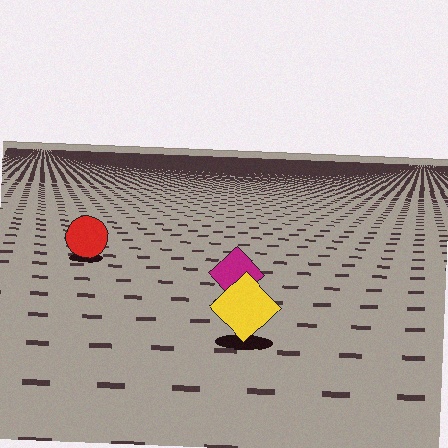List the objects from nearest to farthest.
From nearest to farthest: the yellow diamond, the magenta diamond, the red circle.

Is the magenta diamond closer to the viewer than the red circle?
Yes. The magenta diamond is closer — you can tell from the texture gradient: the ground texture is coarser near it.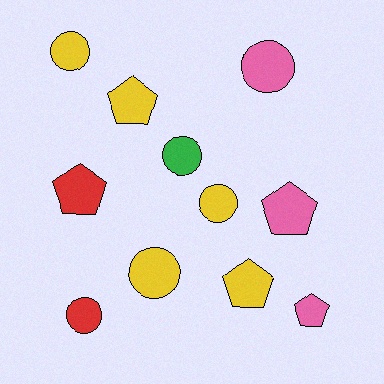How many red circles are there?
There is 1 red circle.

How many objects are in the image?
There are 11 objects.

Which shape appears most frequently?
Circle, with 6 objects.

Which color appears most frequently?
Yellow, with 5 objects.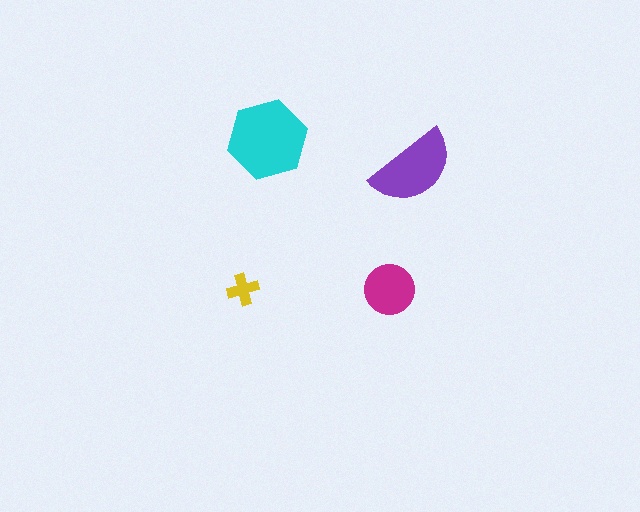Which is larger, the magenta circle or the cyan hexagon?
The cyan hexagon.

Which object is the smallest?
The yellow cross.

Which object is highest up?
The cyan hexagon is topmost.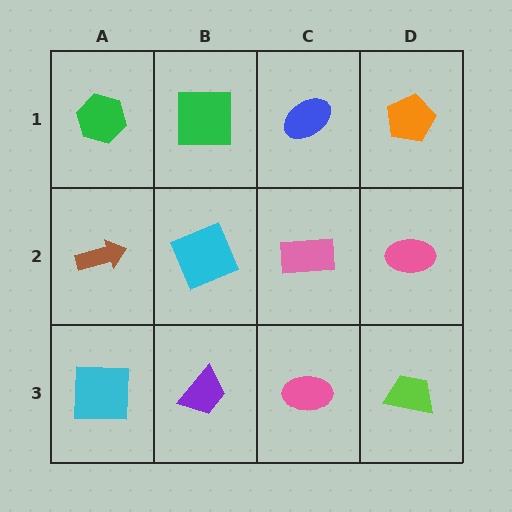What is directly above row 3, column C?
A pink rectangle.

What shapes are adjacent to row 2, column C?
A blue ellipse (row 1, column C), a pink ellipse (row 3, column C), a cyan square (row 2, column B), a pink ellipse (row 2, column D).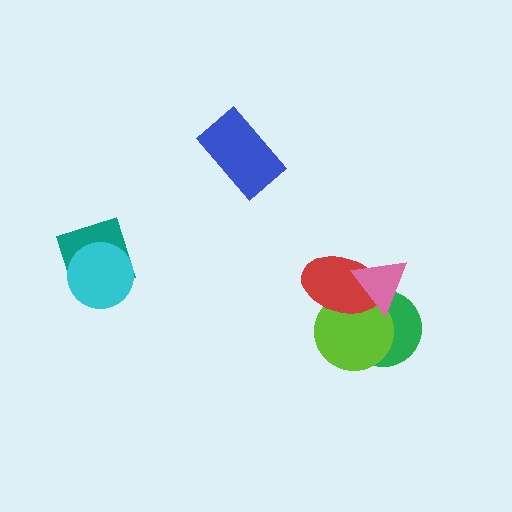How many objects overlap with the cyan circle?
1 object overlaps with the cyan circle.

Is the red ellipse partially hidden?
Yes, it is partially covered by another shape.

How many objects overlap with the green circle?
3 objects overlap with the green circle.